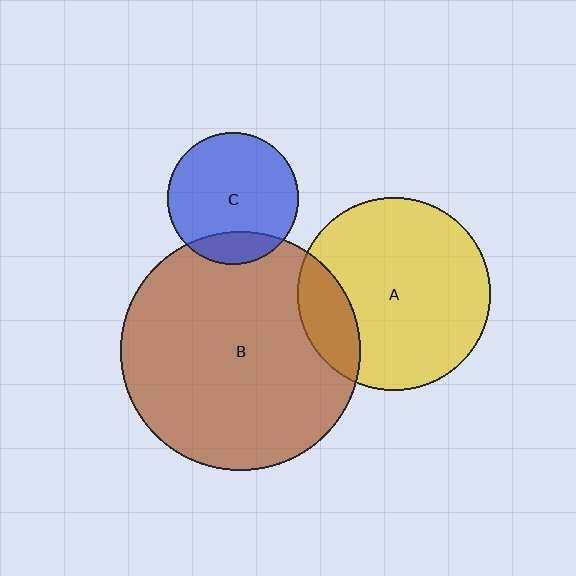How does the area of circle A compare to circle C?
Approximately 2.2 times.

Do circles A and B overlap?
Yes.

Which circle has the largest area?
Circle B (brown).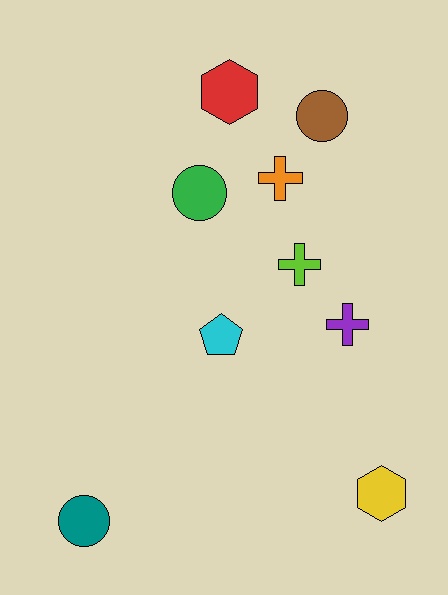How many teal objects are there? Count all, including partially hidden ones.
There is 1 teal object.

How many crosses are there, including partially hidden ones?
There are 3 crosses.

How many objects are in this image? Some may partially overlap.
There are 9 objects.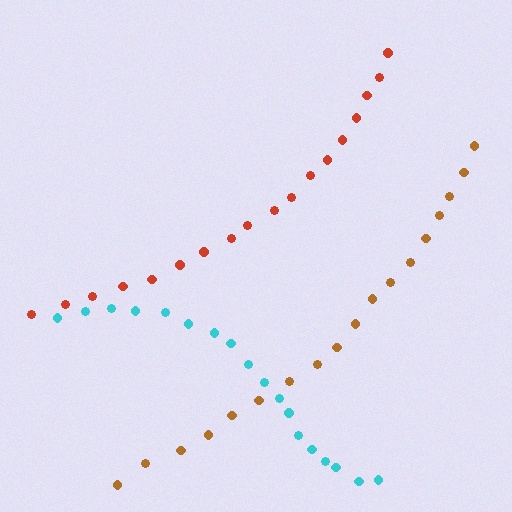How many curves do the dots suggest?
There are 3 distinct paths.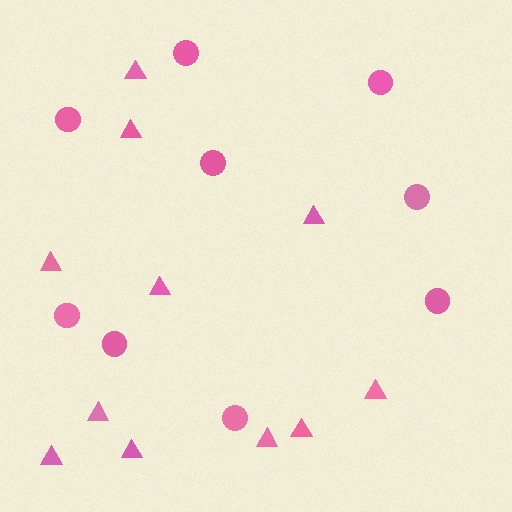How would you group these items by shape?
There are 2 groups: one group of triangles (11) and one group of circles (9).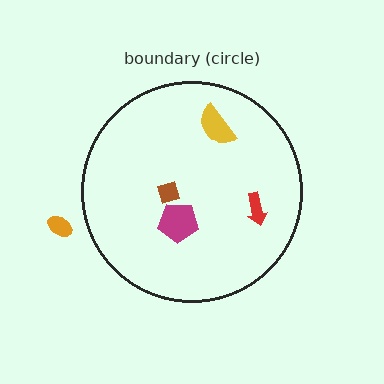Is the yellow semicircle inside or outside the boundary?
Inside.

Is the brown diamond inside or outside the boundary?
Inside.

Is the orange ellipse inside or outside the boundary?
Outside.